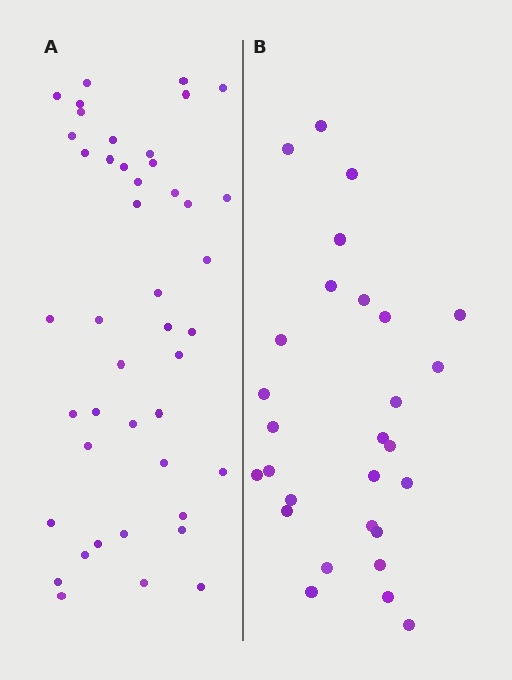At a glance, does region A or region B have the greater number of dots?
Region A (the left region) has more dots.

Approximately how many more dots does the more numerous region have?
Region A has approximately 15 more dots than region B.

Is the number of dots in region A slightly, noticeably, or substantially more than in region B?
Region A has substantially more. The ratio is roughly 1.6 to 1.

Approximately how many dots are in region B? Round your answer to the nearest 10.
About 30 dots. (The exact count is 28, which rounds to 30.)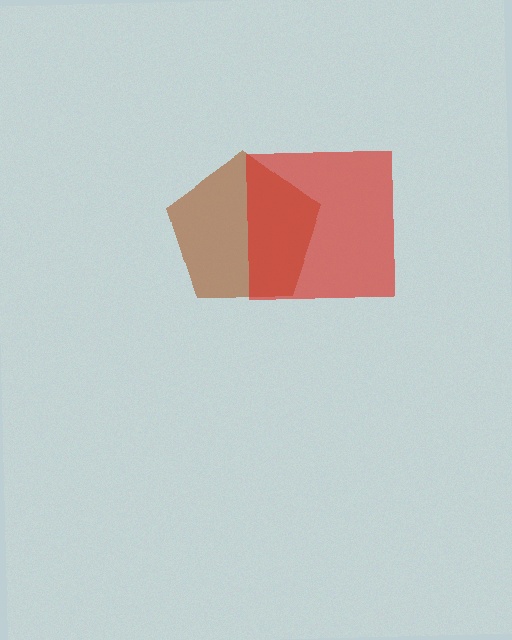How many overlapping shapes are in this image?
There are 2 overlapping shapes in the image.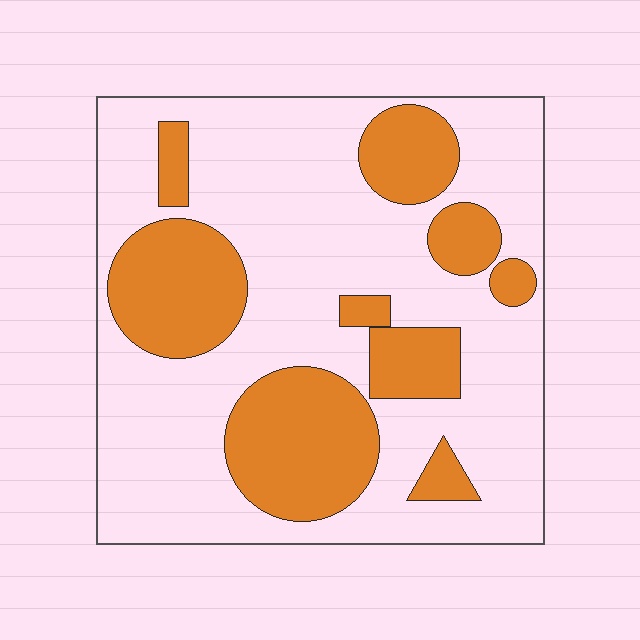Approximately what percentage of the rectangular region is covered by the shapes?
Approximately 30%.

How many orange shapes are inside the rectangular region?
9.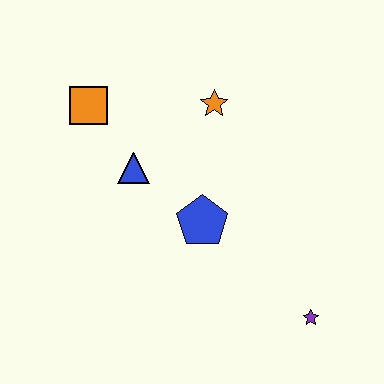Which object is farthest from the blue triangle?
The purple star is farthest from the blue triangle.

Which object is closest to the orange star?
The blue triangle is closest to the orange star.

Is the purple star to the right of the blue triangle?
Yes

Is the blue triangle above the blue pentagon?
Yes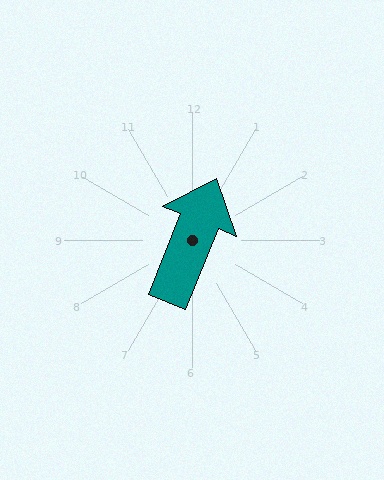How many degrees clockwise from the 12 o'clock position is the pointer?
Approximately 22 degrees.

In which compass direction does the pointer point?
North.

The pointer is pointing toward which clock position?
Roughly 1 o'clock.